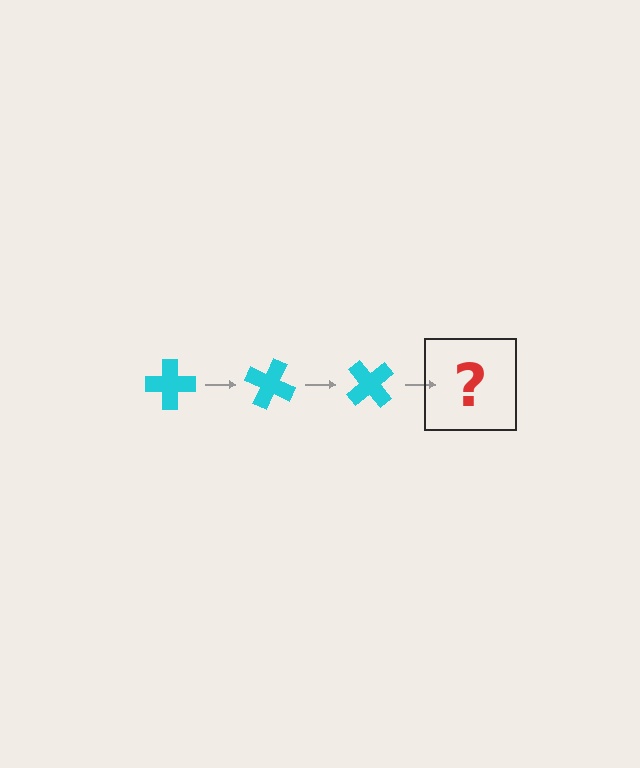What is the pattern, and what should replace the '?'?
The pattern is that the cross rotates 25 degrees each step. The '?' should be a cyan cross rotated 75 degrees.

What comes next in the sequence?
The next element should be a cyan cross rotated 75 degrees.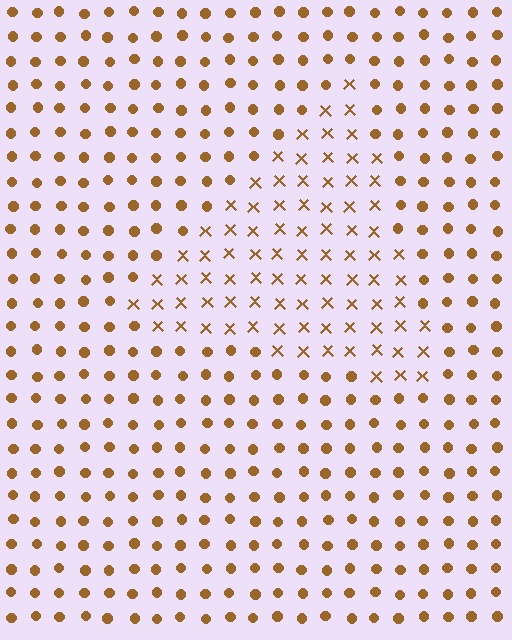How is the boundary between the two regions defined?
The boundary is defined by a change in element shape: X marks inside vs. circles outside. All elements share the same color and spacing.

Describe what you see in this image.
The image is filled with small brown elements arranged in a uniform grid. A triangle-shaped region contains X marks, while the surrounding area contains circles. The boundary is defined purely by the change in element shape.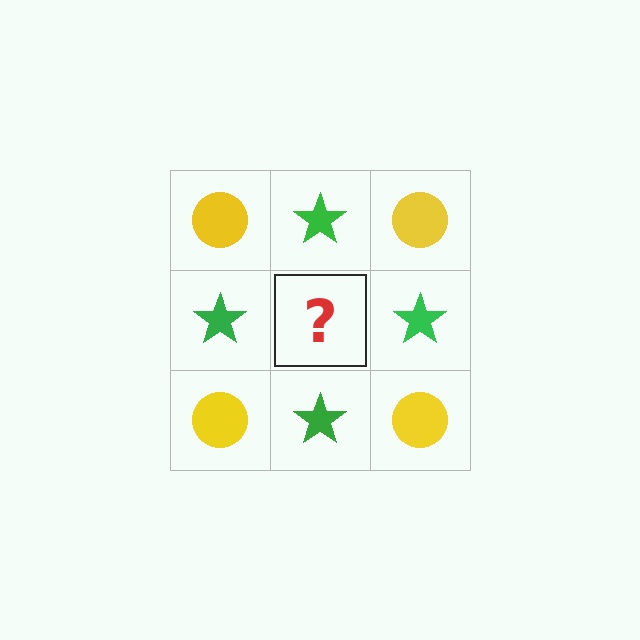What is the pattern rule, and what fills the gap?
The rule is that it alternates yellow circle and green star in a checkerboard pattern. The gap should be filled with a yellow circle.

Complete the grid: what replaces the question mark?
The question mark should be replaced with a yellow circle.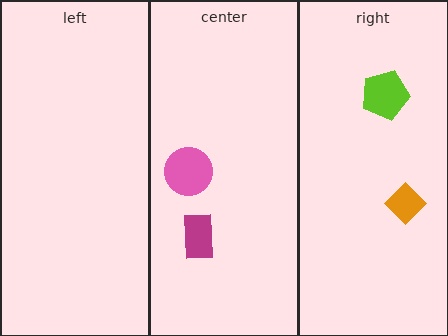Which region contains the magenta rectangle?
The center region.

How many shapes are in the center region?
2.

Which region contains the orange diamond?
The right region.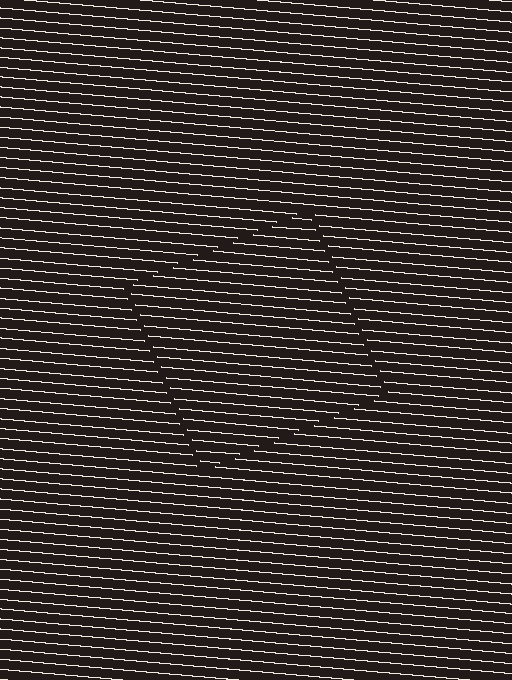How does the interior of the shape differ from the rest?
The interior of the shape contains the same grating, shifted by half a period — the contour is defined by the phase discontinuity where line-ends from the inner and outer gratings abut.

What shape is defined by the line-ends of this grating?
An illusory square. The interior of the shape contains the same grating, shifted by half a period — the contour is defined by the phase discontinuity where line-ends from the inner and outer gratings abut.